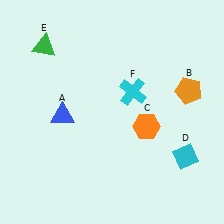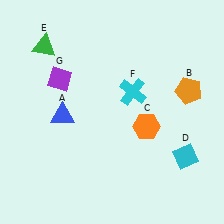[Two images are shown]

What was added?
A purple diamond (G) was added in Image 2.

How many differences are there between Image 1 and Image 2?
There is 1 difference between the two images.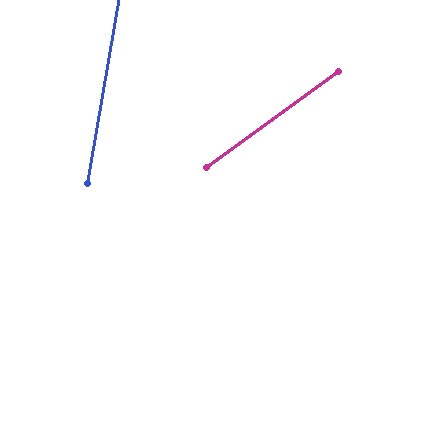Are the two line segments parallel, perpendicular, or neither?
Neither parallel nor perpendicular — they differ by about 44°.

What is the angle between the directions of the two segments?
Approximately 44 degrees.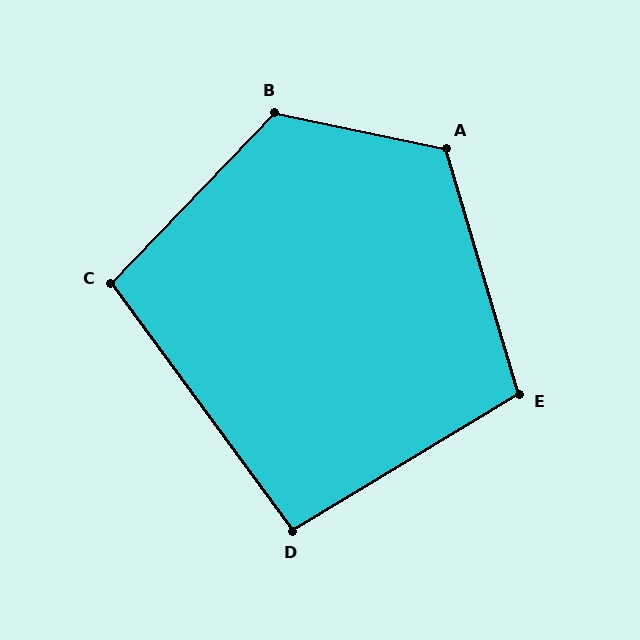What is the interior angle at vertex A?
Approximately 119 degrees (obtuse).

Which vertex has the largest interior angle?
B, at approximately 122 degrees.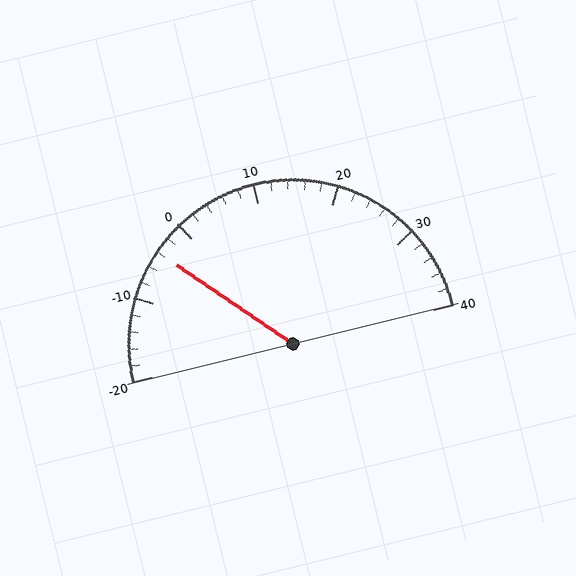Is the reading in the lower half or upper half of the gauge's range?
The reading is in the lower half of the range (-20 to 40).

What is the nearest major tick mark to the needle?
The nearest major tick mark is 0.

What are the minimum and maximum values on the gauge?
The gauge ranges from -20 to 40.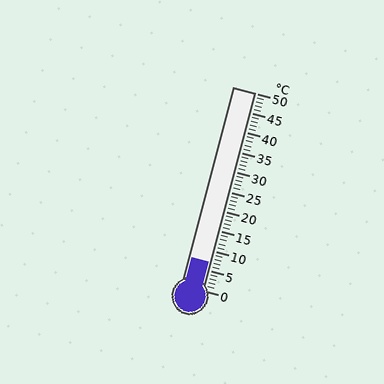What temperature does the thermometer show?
The thermometer shows approximately 7°C.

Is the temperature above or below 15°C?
The temperature is below 15°C.